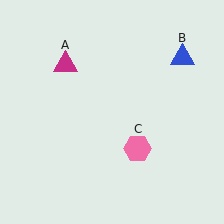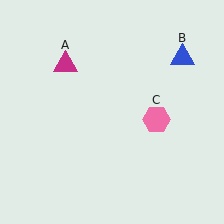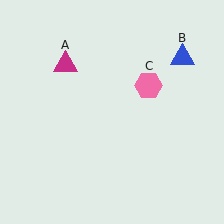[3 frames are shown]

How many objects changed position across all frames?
1 object changed position: pink hexagon (object C).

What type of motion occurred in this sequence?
The pink hexagon (object C) rotated counterclockwise around the center of the scene.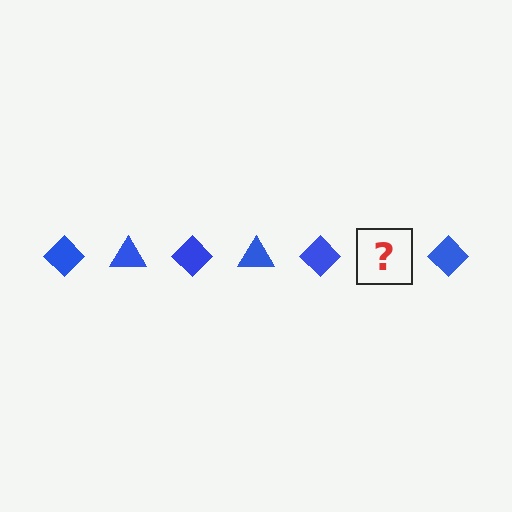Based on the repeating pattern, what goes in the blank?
The blank should be a blue triangle.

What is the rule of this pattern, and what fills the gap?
The rule is that the pattern cycles through diamond, triangle shapes in blue. The gap should be filled with a blue triangle.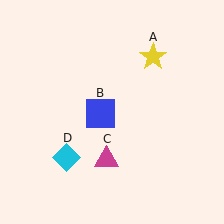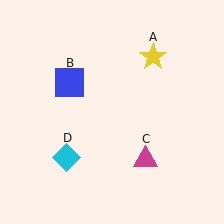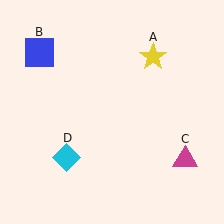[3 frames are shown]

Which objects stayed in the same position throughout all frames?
Yellow star (object A) and cyan diamond (object D) remained stationary.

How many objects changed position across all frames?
2 objects changed position: blue square (object B), magenta triangle (object C).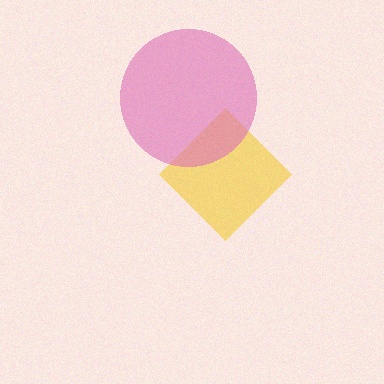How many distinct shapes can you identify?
There are 2 distinct shapes: a yellow diamond, a pink circle.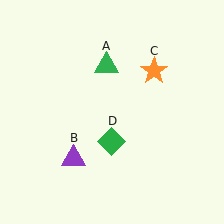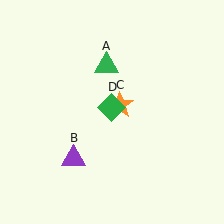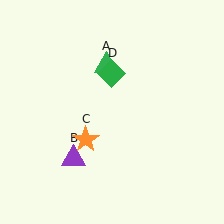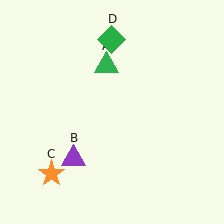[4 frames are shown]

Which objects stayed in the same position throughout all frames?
Green triangle (object A) and purple triangle (object B) remained stationary.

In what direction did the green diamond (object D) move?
The green diamond (object D) moved up.